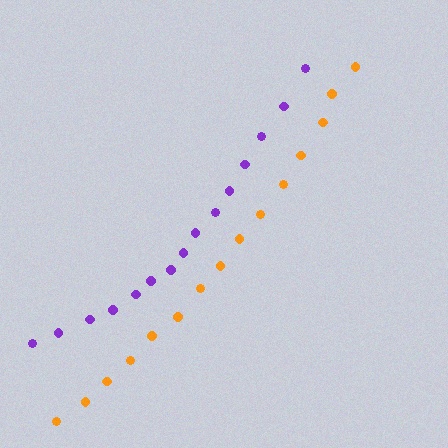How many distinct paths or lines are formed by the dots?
There are 2 distinct paths.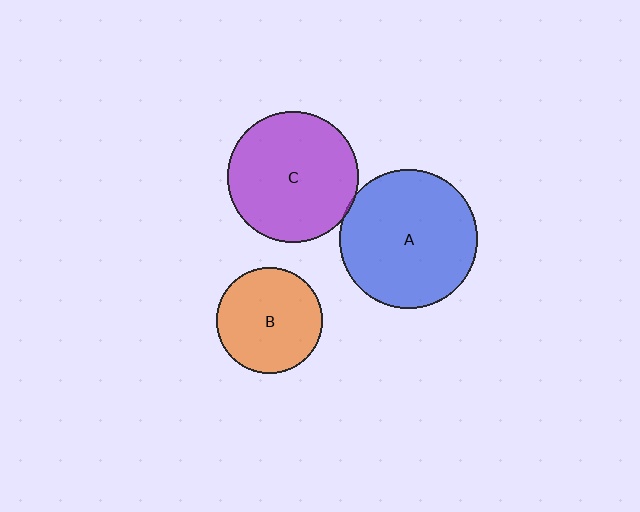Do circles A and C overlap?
Yes.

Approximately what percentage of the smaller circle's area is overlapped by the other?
Approximately 5%.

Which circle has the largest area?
Circle A (blue).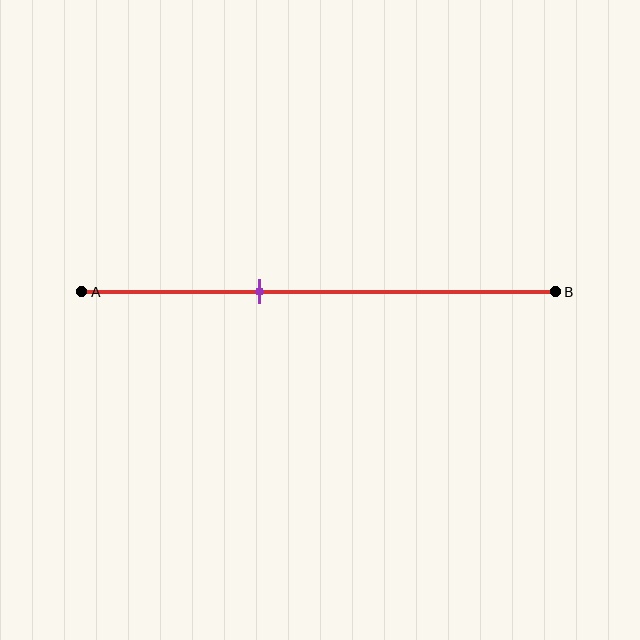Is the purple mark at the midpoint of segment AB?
No, the mark is at about 35% from A, not at the 50% midpoint.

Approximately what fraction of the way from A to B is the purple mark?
The purple mark is approximately 35% of the way from A to B.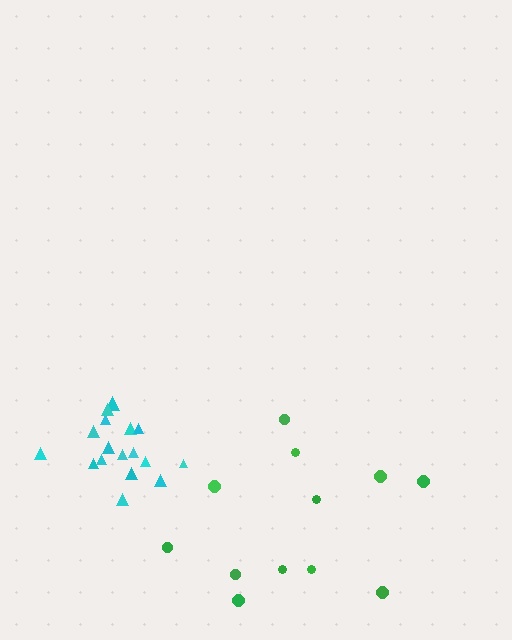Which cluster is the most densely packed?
Cyan.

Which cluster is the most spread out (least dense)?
Green.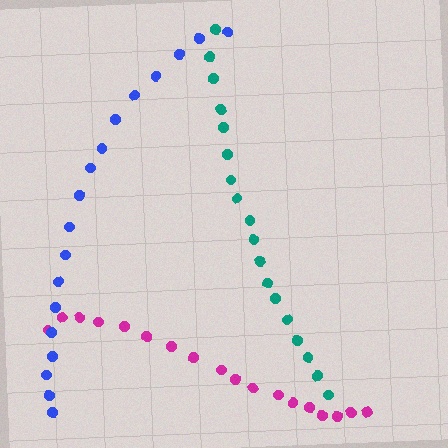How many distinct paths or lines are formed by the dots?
There are 3 distinct paths.